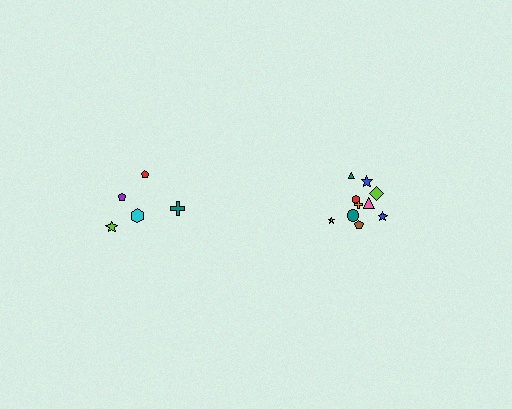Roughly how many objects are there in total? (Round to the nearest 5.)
Roughly 15 objects in total.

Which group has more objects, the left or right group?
The right group.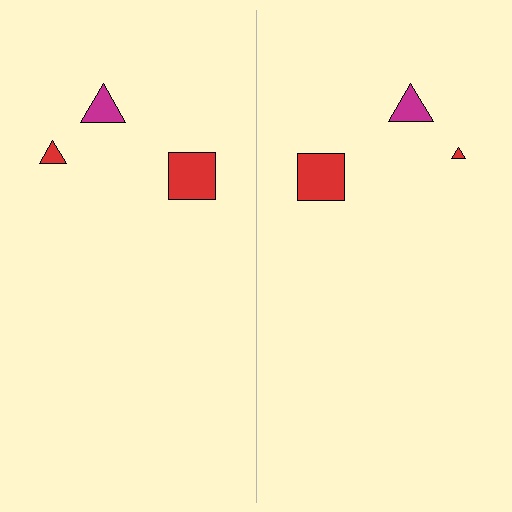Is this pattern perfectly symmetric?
No, the pattern is not perfectly symmetric. The red triangle on the right side has a different size than its mirror counterpart.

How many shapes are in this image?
There are 6 shapes in this image.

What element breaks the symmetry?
The red triangle on the right side has a different size than its mirror counterpart.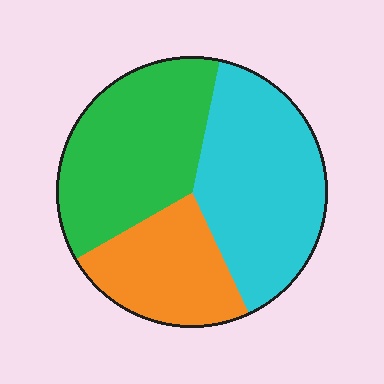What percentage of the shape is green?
Green covers 37% of the shape.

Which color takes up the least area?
Orange, at roughly 25%.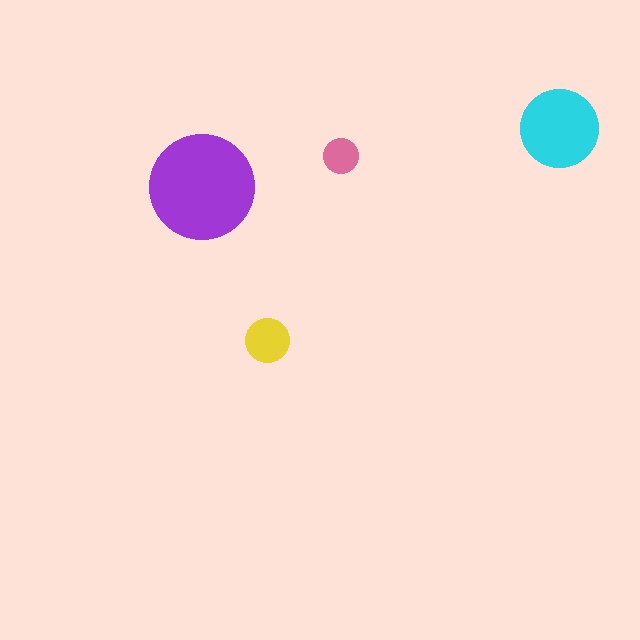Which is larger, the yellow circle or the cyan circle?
The cyan one.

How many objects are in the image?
There are 4 objects in the image.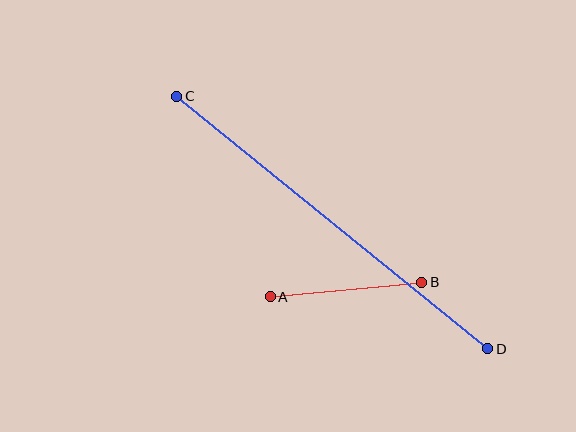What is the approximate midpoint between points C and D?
The midpoint is at approximately (332, 223) pixels.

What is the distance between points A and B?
The distance is approximately 152 pixels.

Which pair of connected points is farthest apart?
Points C and D are farthest apart.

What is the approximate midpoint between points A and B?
The midpoint is at approximately (346, 289) pixels.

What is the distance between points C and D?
The distance is approximately 401 pixels.